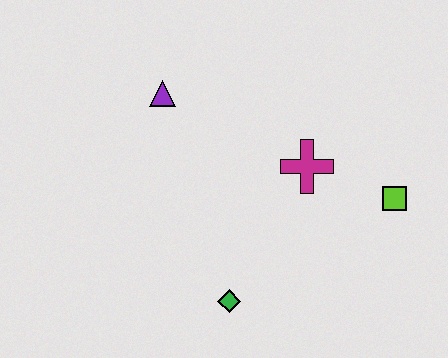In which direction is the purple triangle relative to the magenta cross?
The purple triangle is to the left of the magenta cross.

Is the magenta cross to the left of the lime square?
Yes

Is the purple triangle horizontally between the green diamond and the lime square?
No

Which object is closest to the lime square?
The magenta cross is closest to the lime square.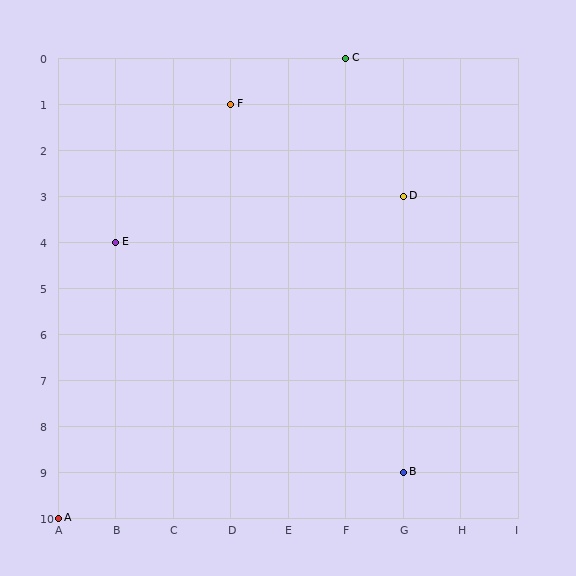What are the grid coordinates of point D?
Point D is at grid coordinates (G, 3).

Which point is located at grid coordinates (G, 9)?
Point B is at (G, 9).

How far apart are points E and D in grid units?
Points E and D are 5 columns and 1 row apart (about 5.1 grid units diagonally).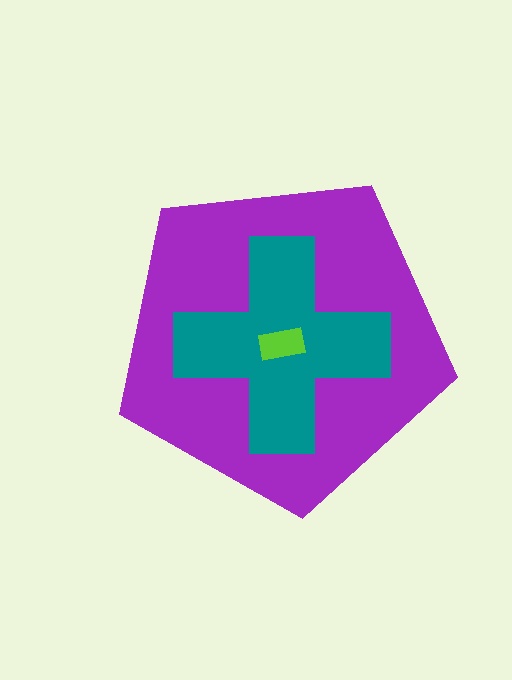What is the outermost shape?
The purple pentagon.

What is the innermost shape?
The lime rectangle.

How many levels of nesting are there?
3.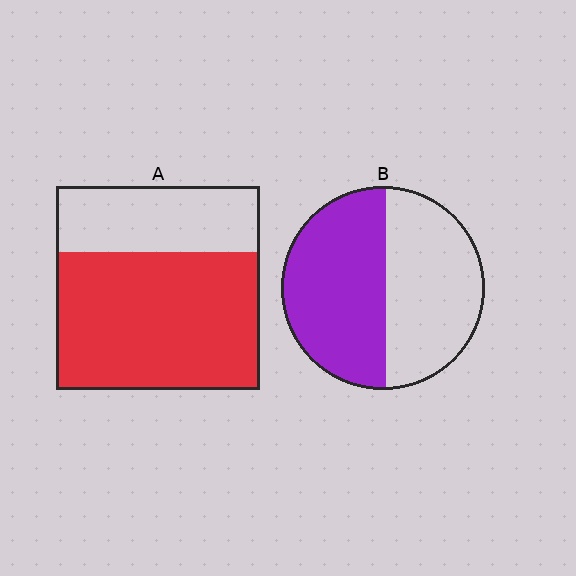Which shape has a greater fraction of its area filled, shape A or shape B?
Shape A.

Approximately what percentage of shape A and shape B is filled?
A is approximately 70% and B is approximately 50%.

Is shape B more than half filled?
Roughly half.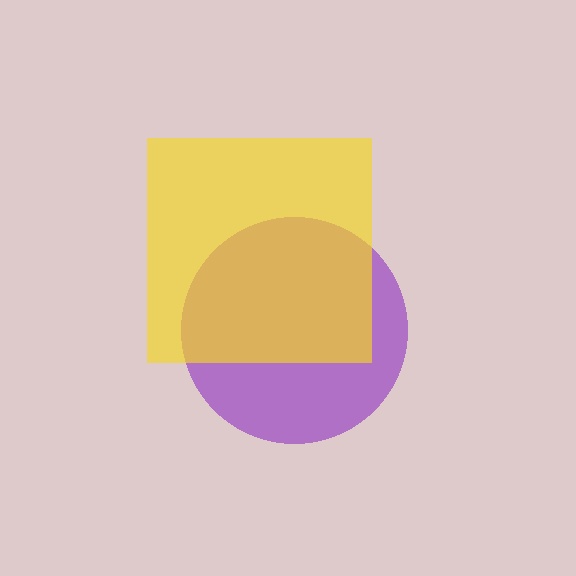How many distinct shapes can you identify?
There are 2 distinct shapes: a purple circle, a yellow square.